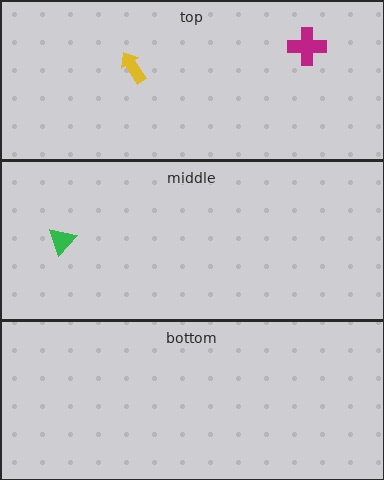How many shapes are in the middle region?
1.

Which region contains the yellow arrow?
The top region.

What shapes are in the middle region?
The green triangle.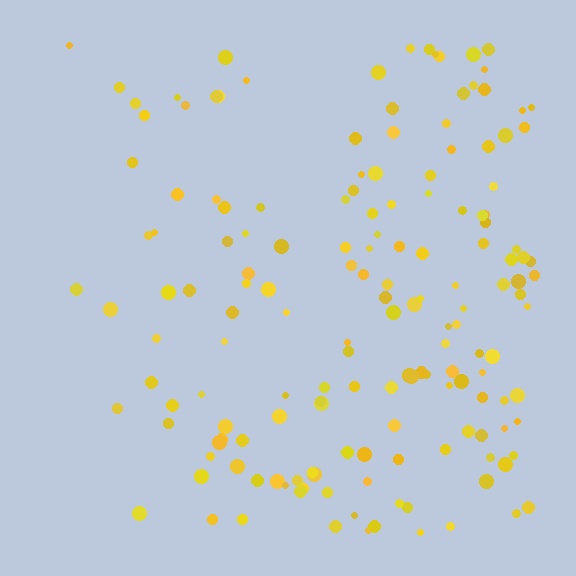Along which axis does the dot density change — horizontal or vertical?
Horizontal.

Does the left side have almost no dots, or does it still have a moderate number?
Still a moderate number, just noticeably fewer than the right.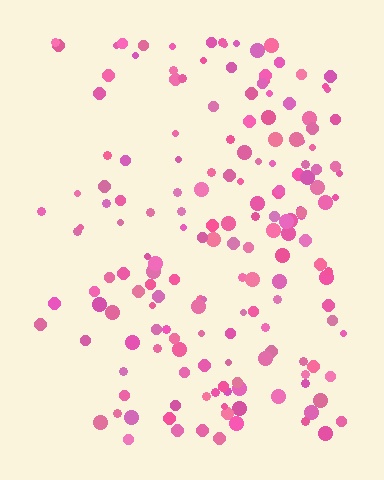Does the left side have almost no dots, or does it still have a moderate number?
Still a moderate number, just noticeably fewer than the right.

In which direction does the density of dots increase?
From left to right, with the right side densest.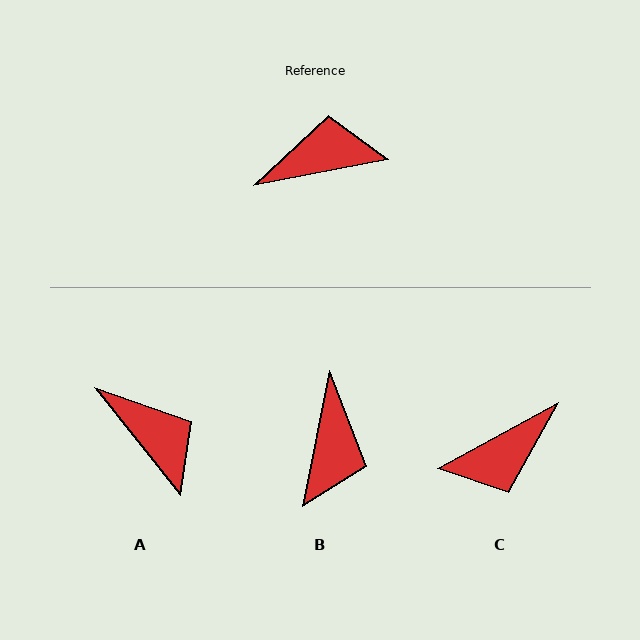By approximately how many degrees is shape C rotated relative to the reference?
Approximately 162 degrees clockwise.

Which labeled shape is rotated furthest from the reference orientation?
C, about 162 degrees away.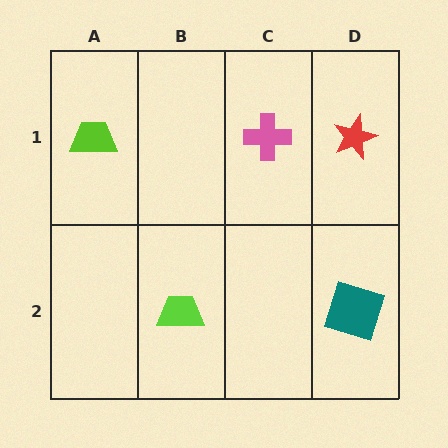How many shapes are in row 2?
2 shapes.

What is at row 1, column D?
A red star.